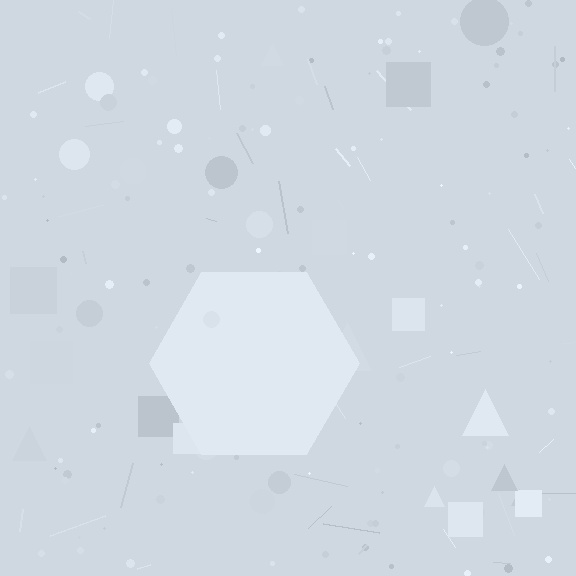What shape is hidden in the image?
A hexagon is hidden in the image.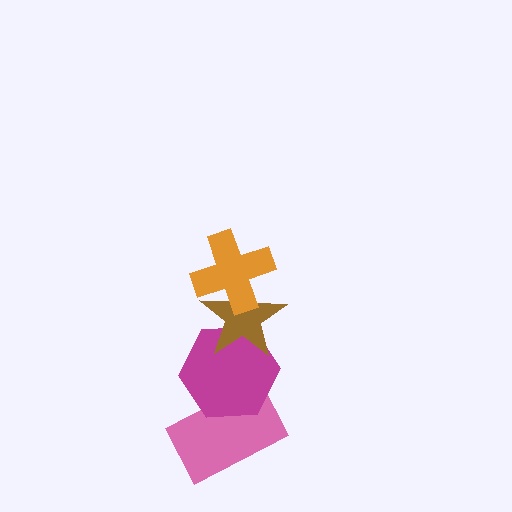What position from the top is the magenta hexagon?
The magenta hexagon is 3rd from the top.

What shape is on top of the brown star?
The orange cross is on top of the brown star.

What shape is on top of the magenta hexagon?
The brown star is on top of the magenta hexagon.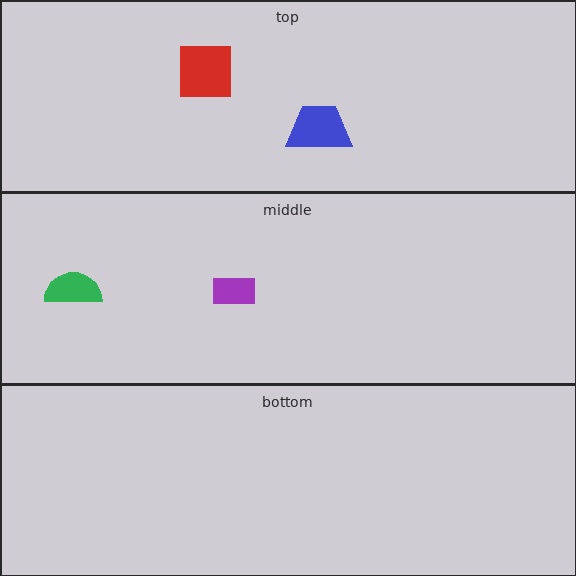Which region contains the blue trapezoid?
The top region.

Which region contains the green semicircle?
The middle region.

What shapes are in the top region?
The red square, the blue trapezoid.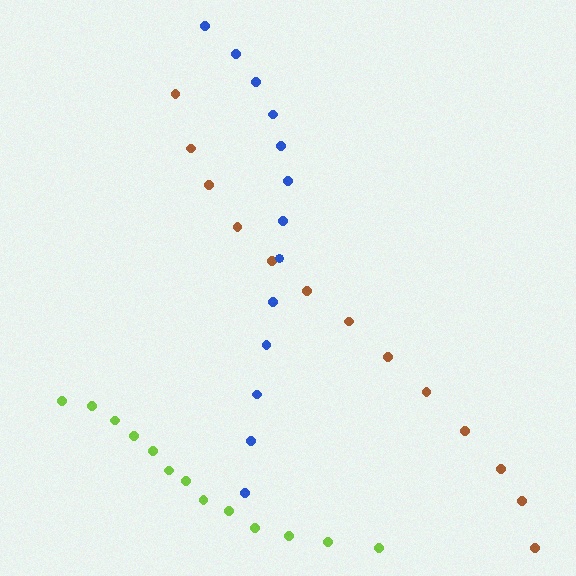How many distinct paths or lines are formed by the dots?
There are 3 distinct paths.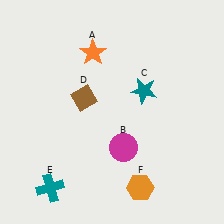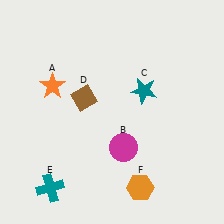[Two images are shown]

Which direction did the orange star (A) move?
The orange star (A) moved left.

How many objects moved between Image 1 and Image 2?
1 object moved between the two images.